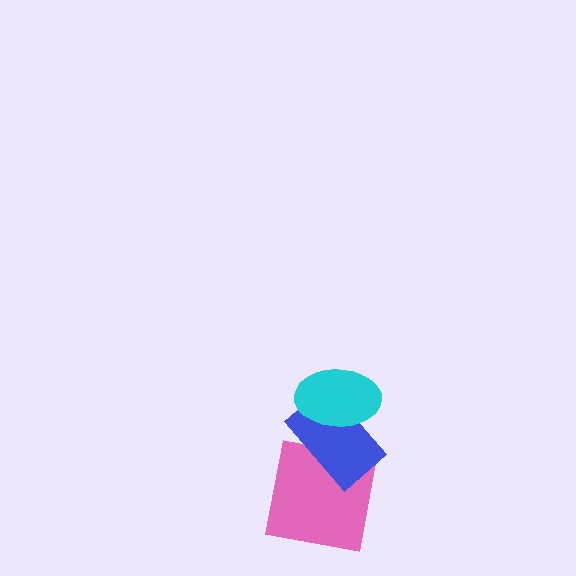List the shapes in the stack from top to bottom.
From top to bottom: the cyan ellipse, the blue rectangle, the pink square.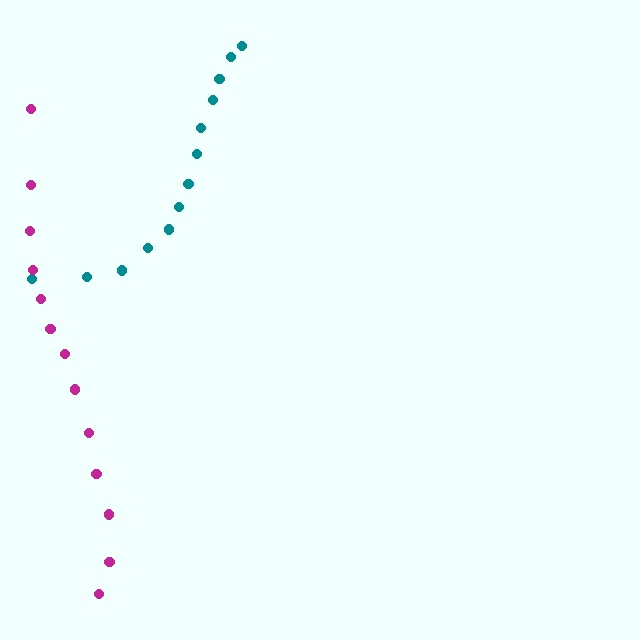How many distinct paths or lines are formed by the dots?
There are 2 distinct paths.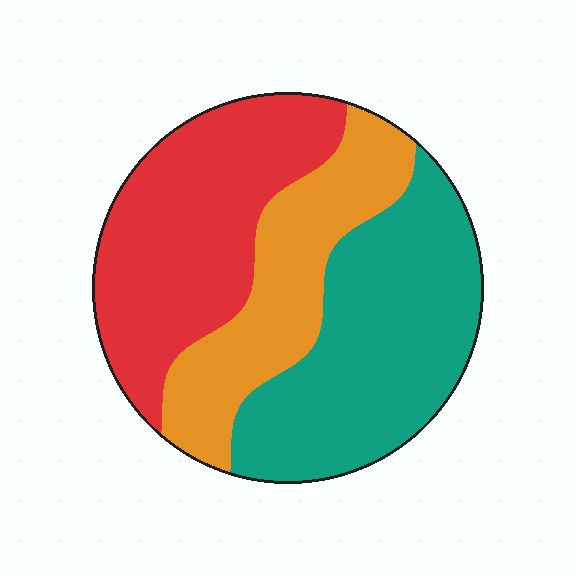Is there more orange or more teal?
Teal.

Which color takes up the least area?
Orange, at roughly 25%.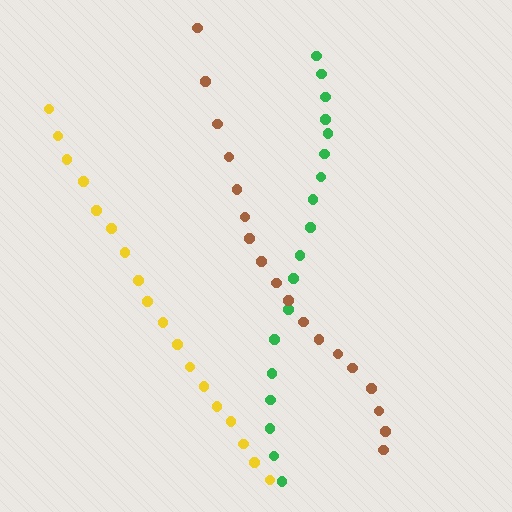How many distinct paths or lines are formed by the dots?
There are 3 distinct paths.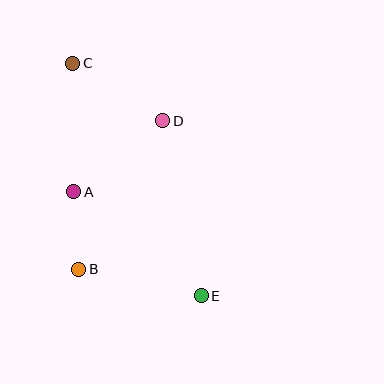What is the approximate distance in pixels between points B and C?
The distance between B and C is approximately 206 pixels.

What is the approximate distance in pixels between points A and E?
The distance between A and E is approximately 165 pixels.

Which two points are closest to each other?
Points A and B are closest to each other.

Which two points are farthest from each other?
Points C and E are farthest from each other.